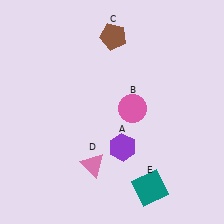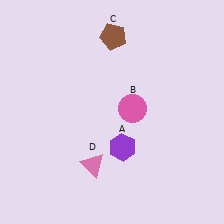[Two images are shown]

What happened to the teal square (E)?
The teal square (E) was removed in Image 2. It was in the bottom-right area of Image 1.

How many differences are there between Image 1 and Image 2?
There is 1 difference between the two images.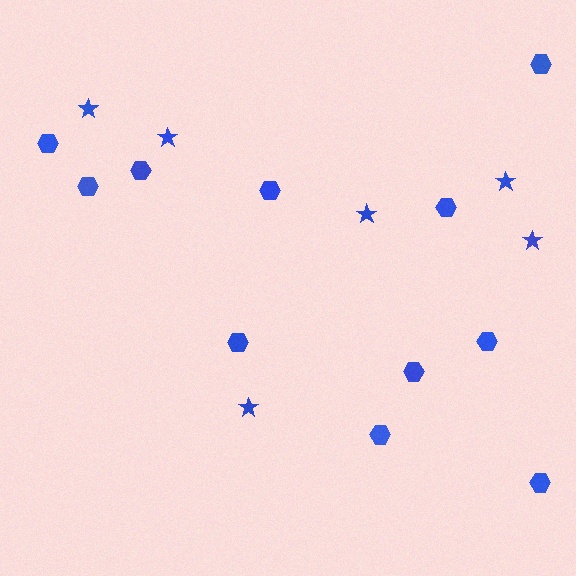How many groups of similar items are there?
There are 2 groups: one group of hexagons (11) and one group of stars (6).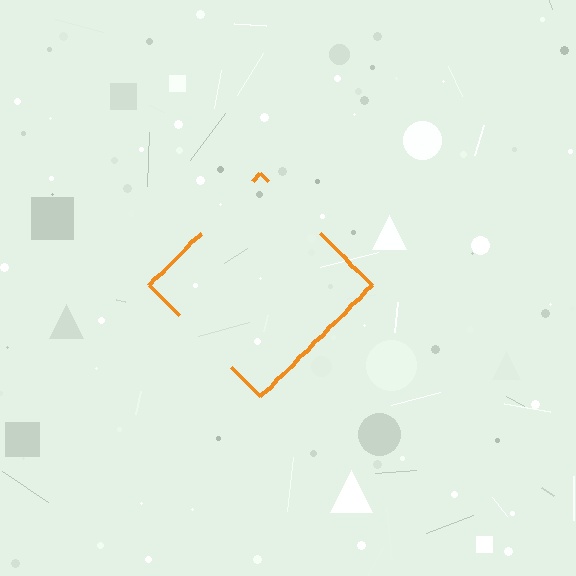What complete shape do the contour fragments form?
The contour fragments form a diamond.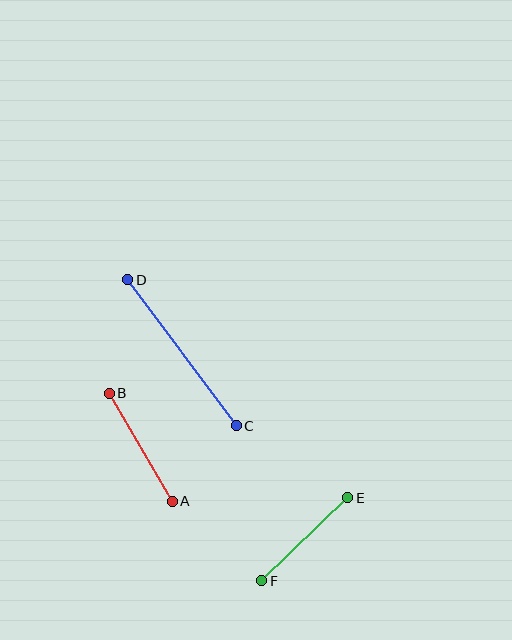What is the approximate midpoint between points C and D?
The midpoint is at approximately (182, 353) pixels.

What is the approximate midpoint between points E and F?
The midpoint is at approximately (305, 539) pixels.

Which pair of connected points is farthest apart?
Points C and D are farthest apart.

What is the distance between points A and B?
The distance is approximately 125 pixels.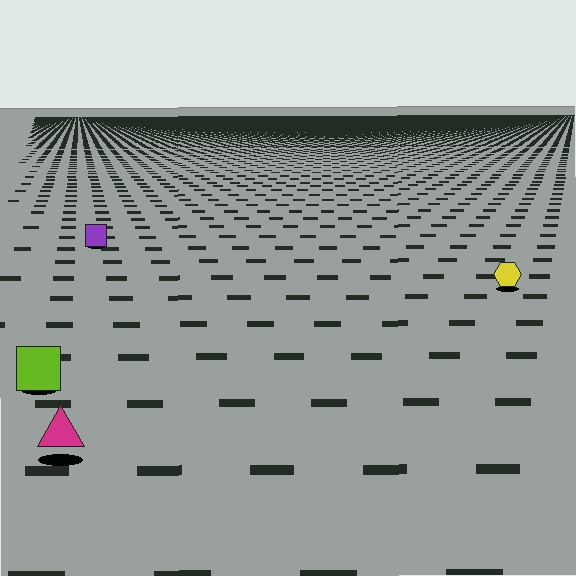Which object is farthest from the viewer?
The purple square is farthest from the viewer. It appears smaller and the ground texture around it is denser.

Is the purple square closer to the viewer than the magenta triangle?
No. The magenta triangle is closer — you can tell from the texture gradient: the ground texture is coarser near it.